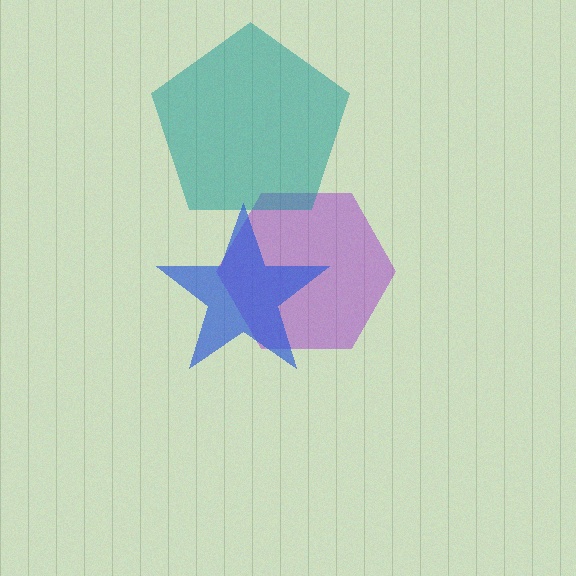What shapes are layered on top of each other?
The layered shapes are: a purple hexagon, a teal pentagon, a blue star.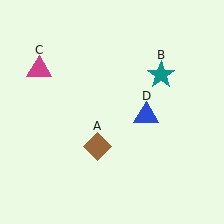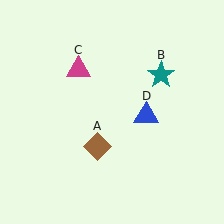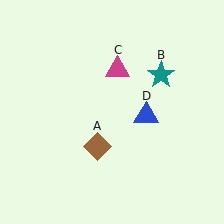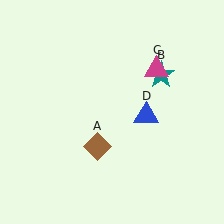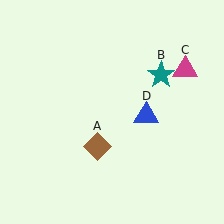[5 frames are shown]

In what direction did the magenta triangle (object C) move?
The magenta triangle (object C) moved right.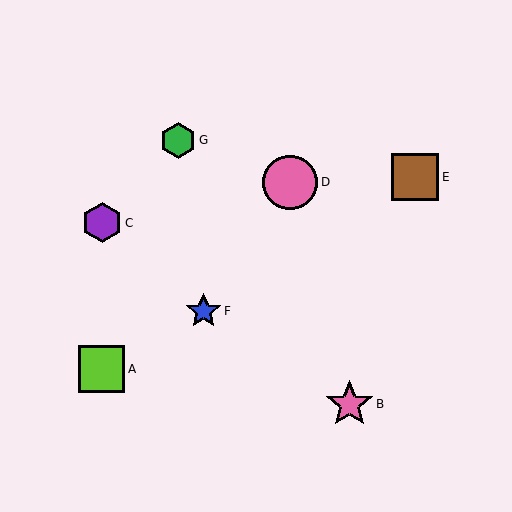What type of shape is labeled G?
Shape G is a green hexagon.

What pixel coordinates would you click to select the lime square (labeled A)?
Click at (101, 369) to select the lime square A.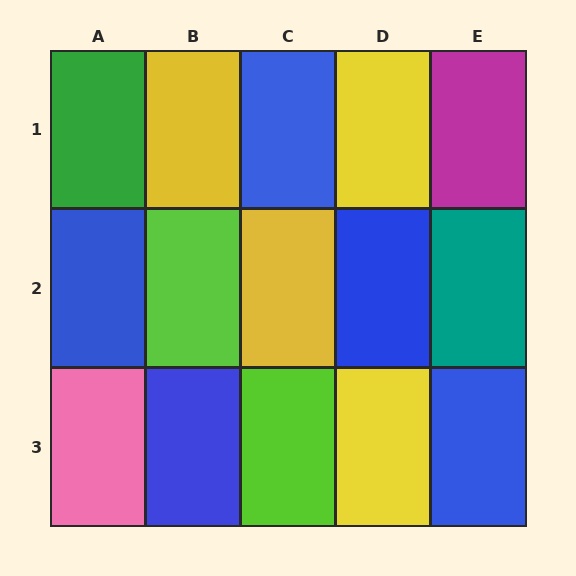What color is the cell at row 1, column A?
Green.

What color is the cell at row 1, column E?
Magenta.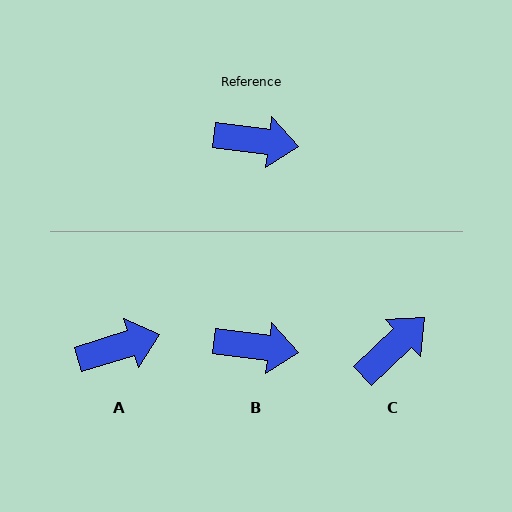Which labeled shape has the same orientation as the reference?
B.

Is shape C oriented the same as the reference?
No, it is off by about 51 degrees.